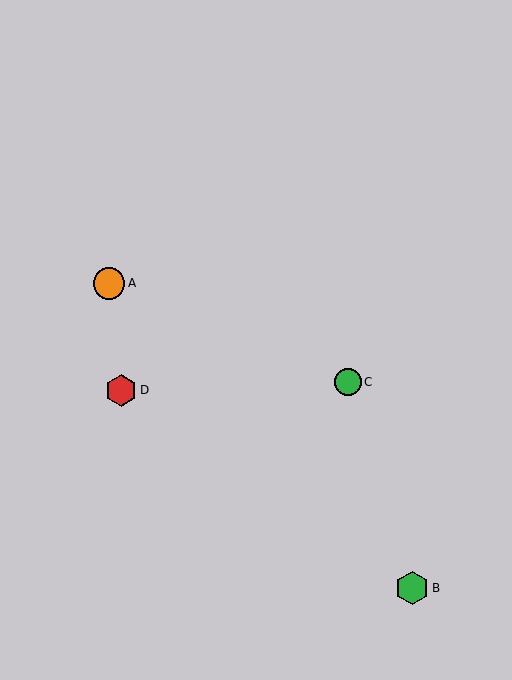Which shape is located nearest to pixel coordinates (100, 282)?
The orange circle (labeled A) at (109, 283) is nearest to that location.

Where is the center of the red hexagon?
The center of the red hexagon is at (121, 390).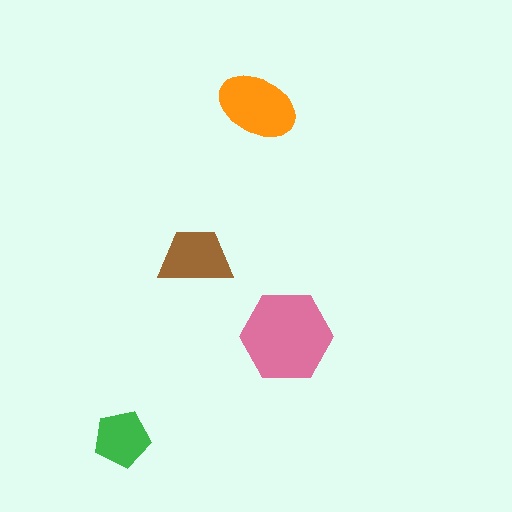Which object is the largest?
The pink hexagon.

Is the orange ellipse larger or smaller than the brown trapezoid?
Larger.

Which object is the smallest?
The green pentagon.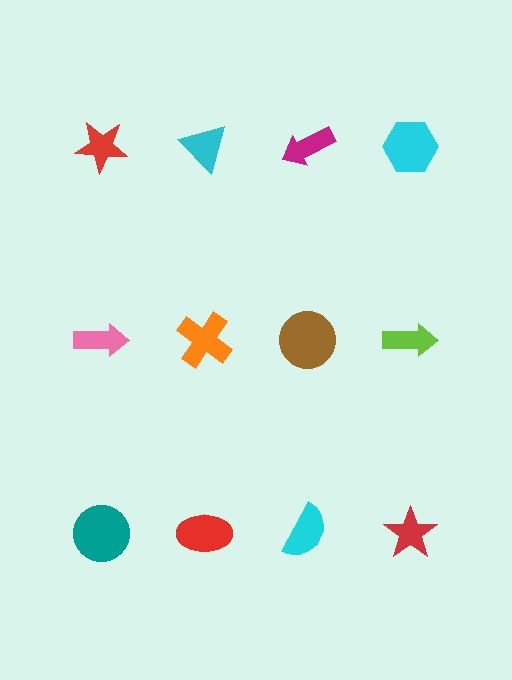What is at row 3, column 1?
A teal circle.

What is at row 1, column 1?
A red star.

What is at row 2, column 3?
A brown circle.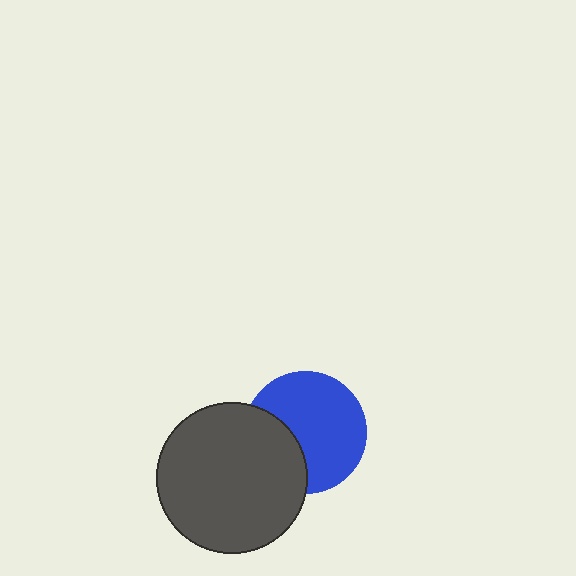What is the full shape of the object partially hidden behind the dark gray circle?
The partially hidden object is a blue circle.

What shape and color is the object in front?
The object in front is a dark gray circle.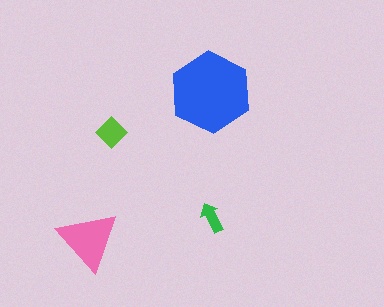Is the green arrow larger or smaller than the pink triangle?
Smaller.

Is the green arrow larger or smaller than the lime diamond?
Smaller.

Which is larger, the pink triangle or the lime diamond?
The pink triangle.